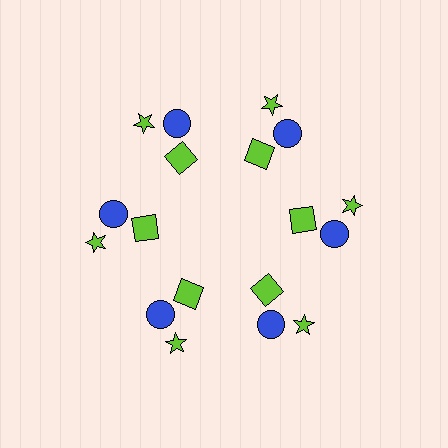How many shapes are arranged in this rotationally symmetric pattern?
There are 18 shapes, arranged in 6 groups of 3.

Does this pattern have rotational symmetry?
Yes, this pattern has 6-fold rotational symmetry. It looks the same after rotating 60 degrees around the center.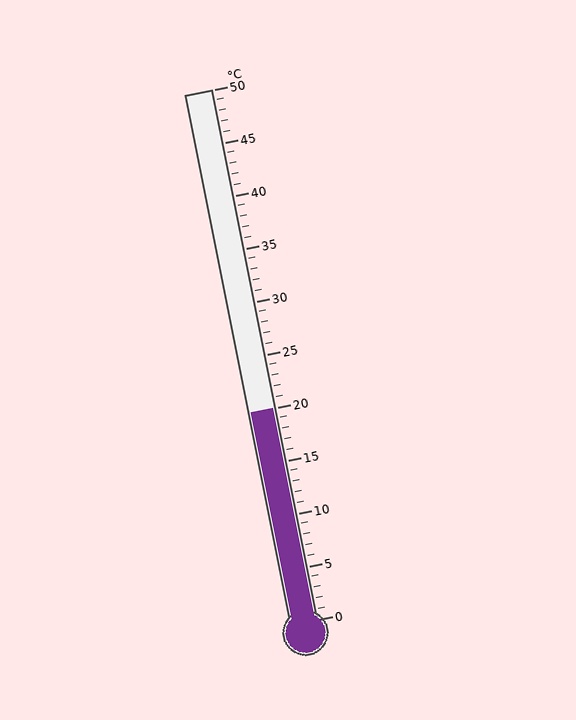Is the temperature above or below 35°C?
The temperature is below 35°C.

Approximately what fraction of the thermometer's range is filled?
The thermometer is filled to approximately 40% of its range.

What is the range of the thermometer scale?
The thermometer scale ranges from 0°C to 50°C.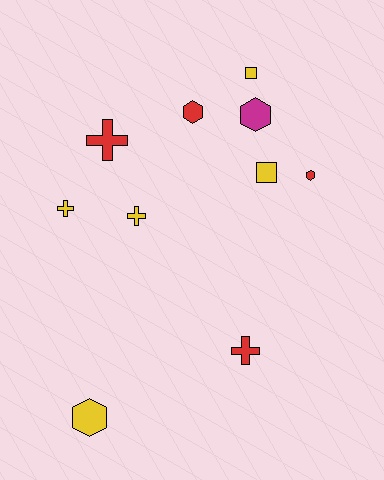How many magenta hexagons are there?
There is 1 magenta hexagon.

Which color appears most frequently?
Yellow, with 5 objects.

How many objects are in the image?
There are 10 objects.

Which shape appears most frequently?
Cross, with 4 objects.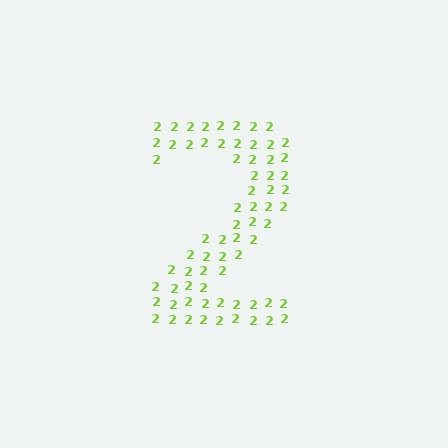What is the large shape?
The large shape is the digit 2.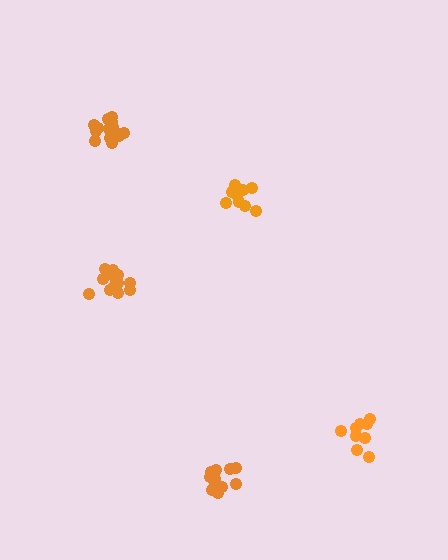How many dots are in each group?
Group 1: 12 dots, Group 2: 15 dots, Group 3: 9 dots, Group 4: 15 dots, Group 5: 11 dots (62 total).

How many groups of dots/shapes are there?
There are 5 groups.